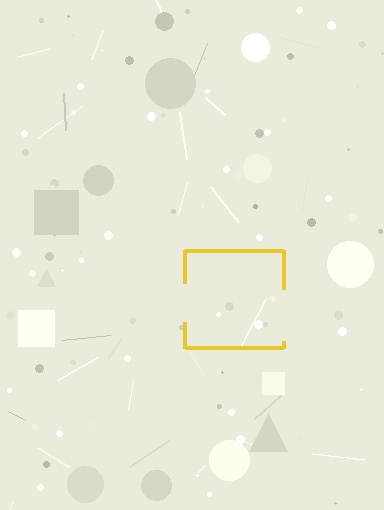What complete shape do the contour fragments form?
The contour fragments form a square.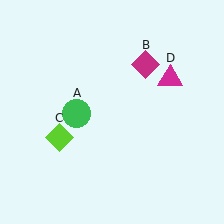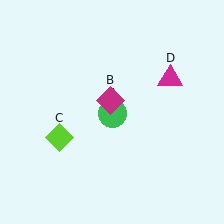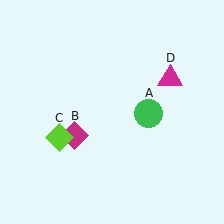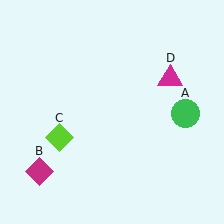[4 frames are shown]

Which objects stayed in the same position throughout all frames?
Lime diamond (object C) and magenta triangle (object D) remained stationary.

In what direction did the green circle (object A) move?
The green circle (object A) moved right.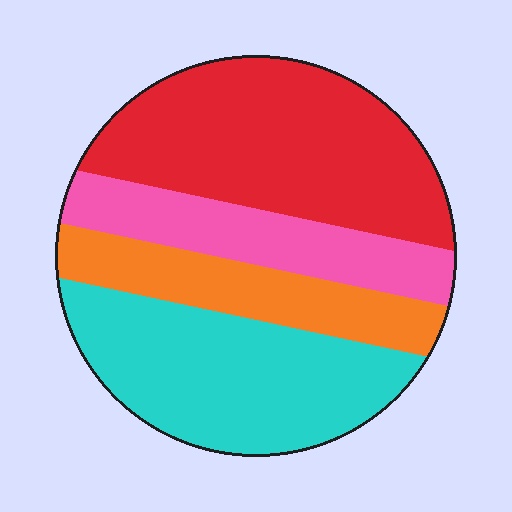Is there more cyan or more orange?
Cyan.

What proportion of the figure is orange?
Orange takes up about one sixth (1/6) of the figure.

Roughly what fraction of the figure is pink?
Pink takes up about one sixth (1/6) of the figure.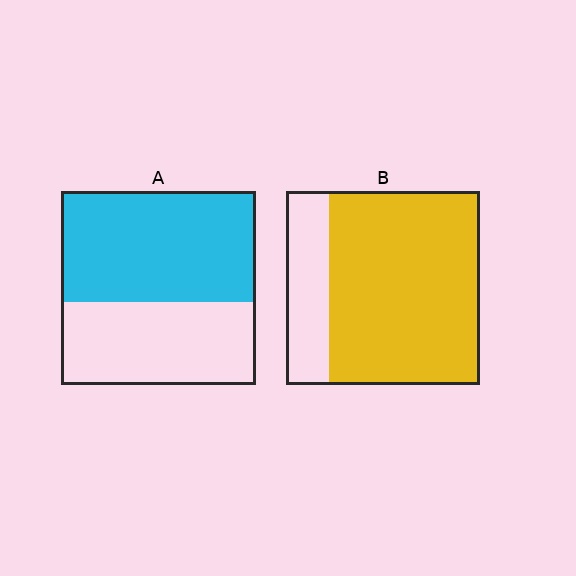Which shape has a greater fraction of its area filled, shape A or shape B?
Shape B.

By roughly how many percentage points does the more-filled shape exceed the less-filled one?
By roughly 20 percentage points (B over A).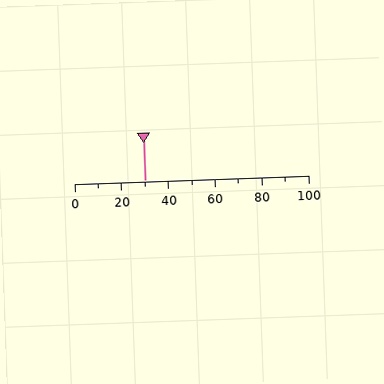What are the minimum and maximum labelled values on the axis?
The axis runs from 0 to 100.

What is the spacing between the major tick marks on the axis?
The major ticks are spaced 20 apart.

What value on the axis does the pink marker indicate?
The marker indicates approximately 30.